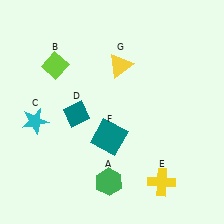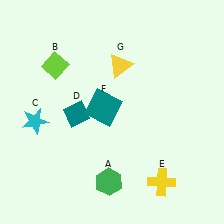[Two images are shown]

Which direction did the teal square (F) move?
The teal square (F) moved up.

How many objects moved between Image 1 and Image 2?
1 object moved between the two images.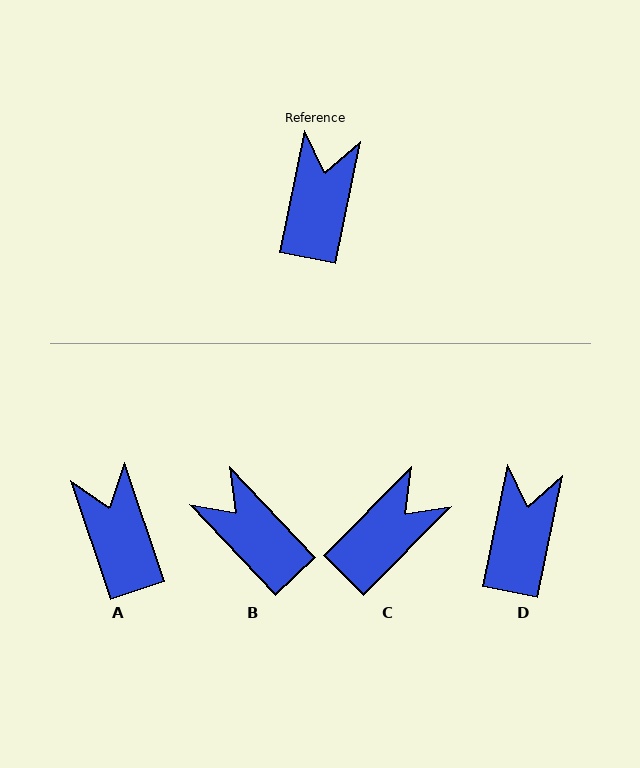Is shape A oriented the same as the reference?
No, it is off by about 30 degrees.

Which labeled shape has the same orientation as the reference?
D.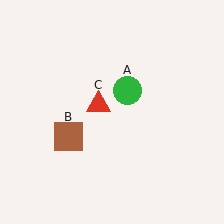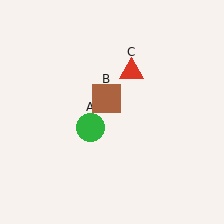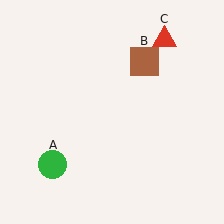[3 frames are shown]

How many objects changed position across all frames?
3 objects changed position: green circle (object A), brown square (object B), red triangle (object C).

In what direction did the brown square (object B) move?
The brown square (object B) moved up and to the right.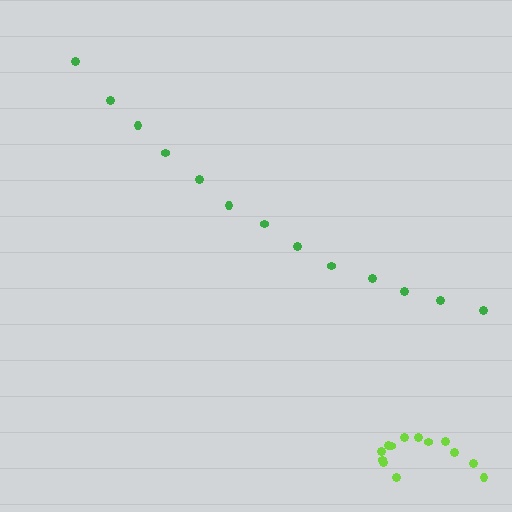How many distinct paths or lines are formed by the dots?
There are 2 distinct paths.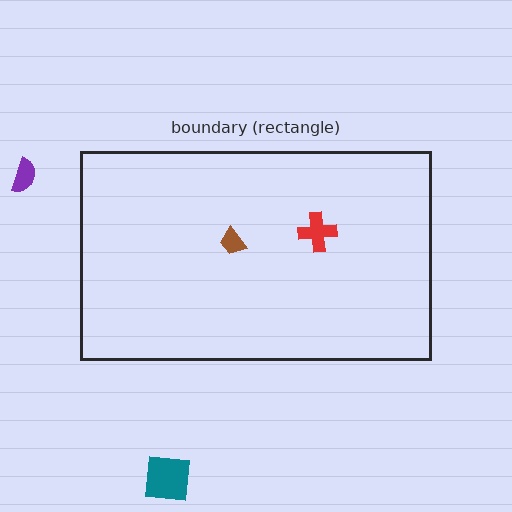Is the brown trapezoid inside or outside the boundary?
Inside.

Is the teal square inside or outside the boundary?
Outside.